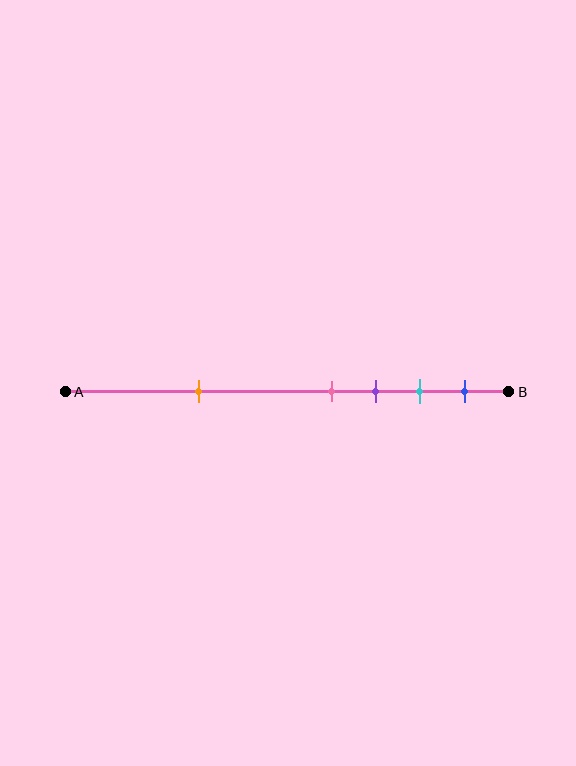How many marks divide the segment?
There are 5 marks dividing the segment.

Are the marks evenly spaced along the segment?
No, the marks are not evenly spaced.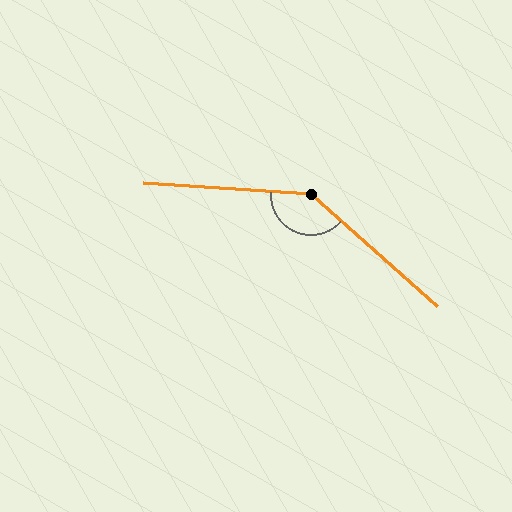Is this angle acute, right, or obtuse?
It is obtuse.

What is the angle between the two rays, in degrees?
Approximately 142 degrees.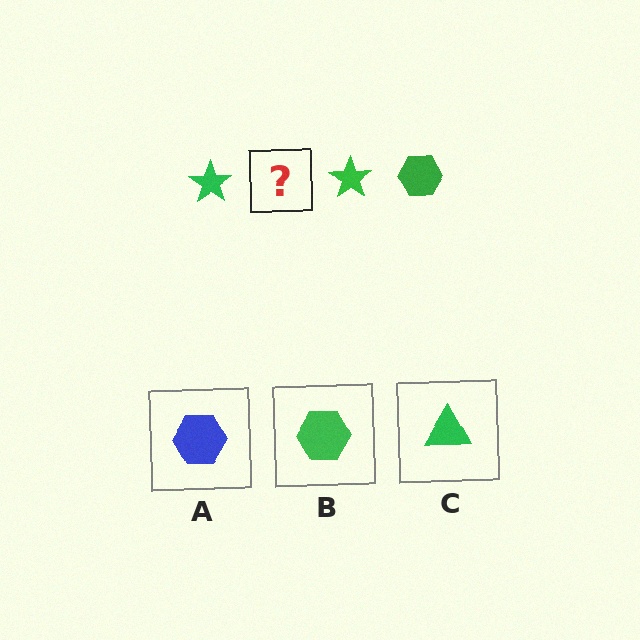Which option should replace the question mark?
Option B.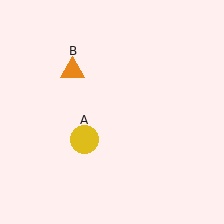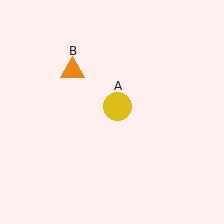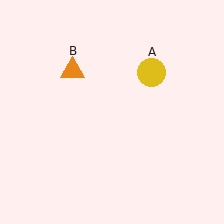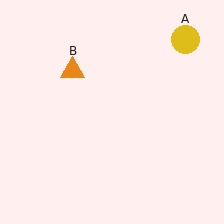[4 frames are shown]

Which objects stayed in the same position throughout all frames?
Orange triangle (object B) remained stationary.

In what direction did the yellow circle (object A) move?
The yellow circle (object A) moved up and to the right.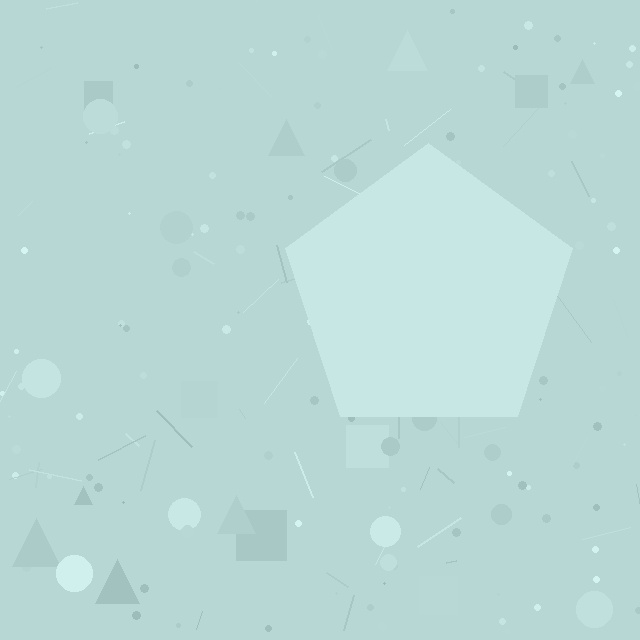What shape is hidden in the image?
A pentagon is hidden in the image.